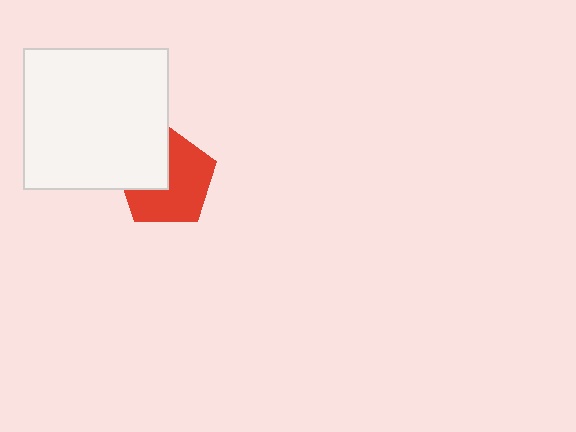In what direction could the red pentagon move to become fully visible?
The red pentagon could move toward the lower-right. That would shift it out from behind the white rectangle entirely.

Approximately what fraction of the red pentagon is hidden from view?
Roughly 36% of the red pentagon is hidden behind the white rectangle.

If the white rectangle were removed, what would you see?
You would see the complete red pentagon.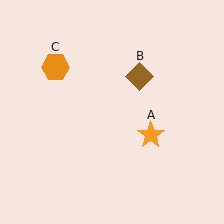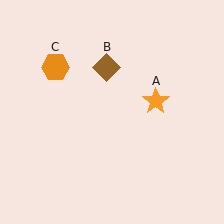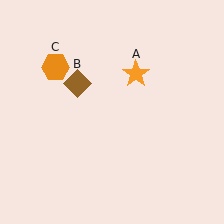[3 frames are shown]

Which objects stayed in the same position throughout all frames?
Orange hexagon (object C) remained stationary.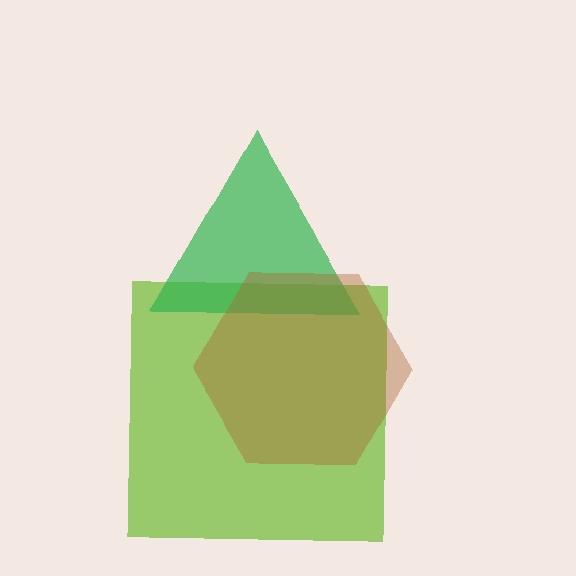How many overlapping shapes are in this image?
There are 3 overlapping shapes in the image.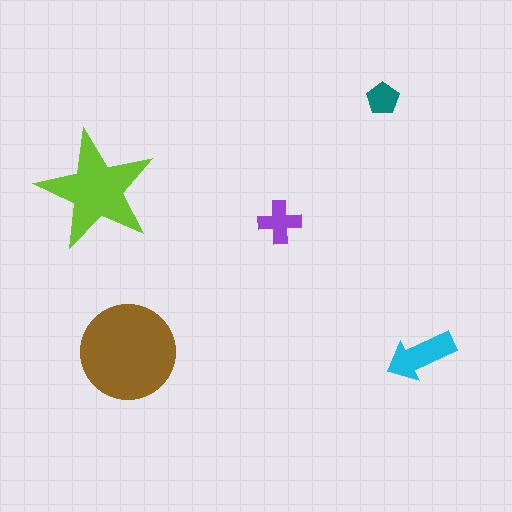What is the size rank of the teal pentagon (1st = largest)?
5th.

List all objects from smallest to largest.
The teal pentagon, the purple cross, the cyan arrow, the lime star, the brown circle.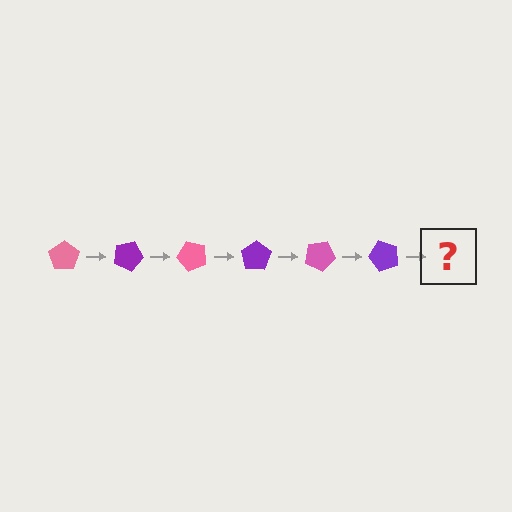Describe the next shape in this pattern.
It should be a pink pentagon, rotated 150 degrees from the start.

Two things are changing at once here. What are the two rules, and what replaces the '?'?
The two rules are that it rotates 25 degrees each step and the color cycles through pink and purple. The '?' should be a pink pentagon, rotated 150 degrees from the start.